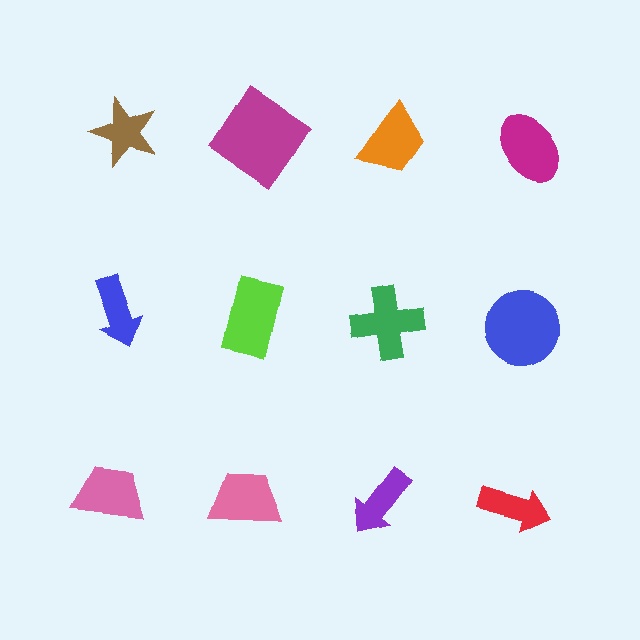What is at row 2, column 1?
A blue arrow.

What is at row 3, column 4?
A red arrow.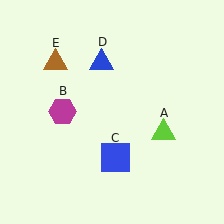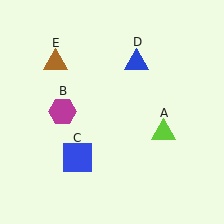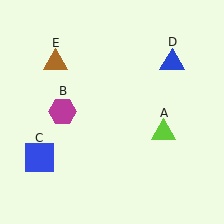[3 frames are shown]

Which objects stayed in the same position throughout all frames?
Lime triangle (object A) and magenta hexagon (object B) and brown triangle (object E) remained stationary.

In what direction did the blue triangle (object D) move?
The blue triangle (object D) moved right.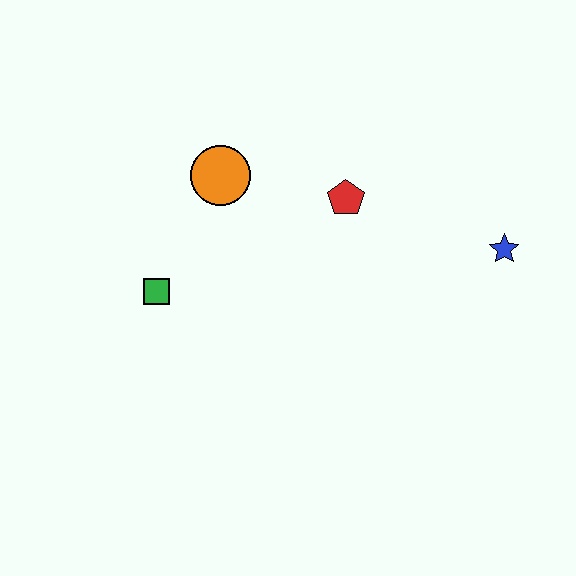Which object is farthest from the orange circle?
The blue star is farthest from the orange circle.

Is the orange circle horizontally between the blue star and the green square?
Yes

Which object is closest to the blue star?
The red pentagon is closest to the blue star.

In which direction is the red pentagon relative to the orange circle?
The red pentagon is to the right of the orange circle.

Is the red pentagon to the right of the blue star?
No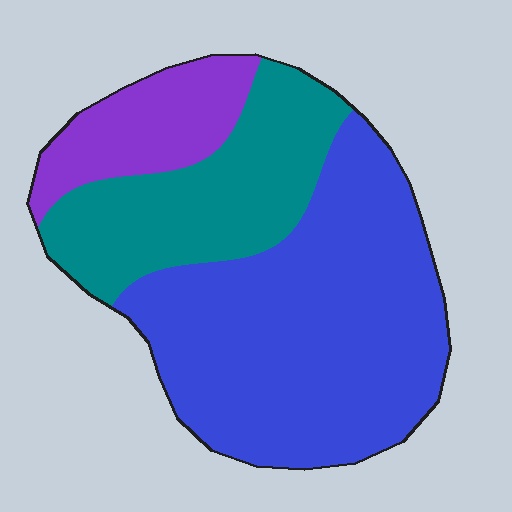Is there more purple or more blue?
Blue.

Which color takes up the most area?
Blue, at roughly 55%.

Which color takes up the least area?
Purple, at roughly 15%.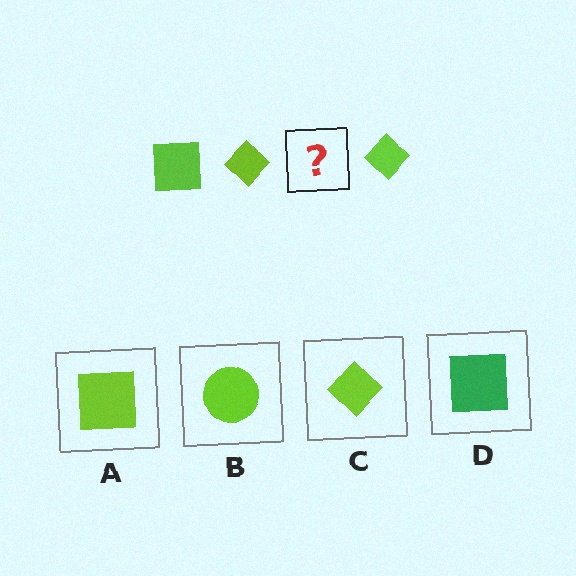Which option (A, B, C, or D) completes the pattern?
A.